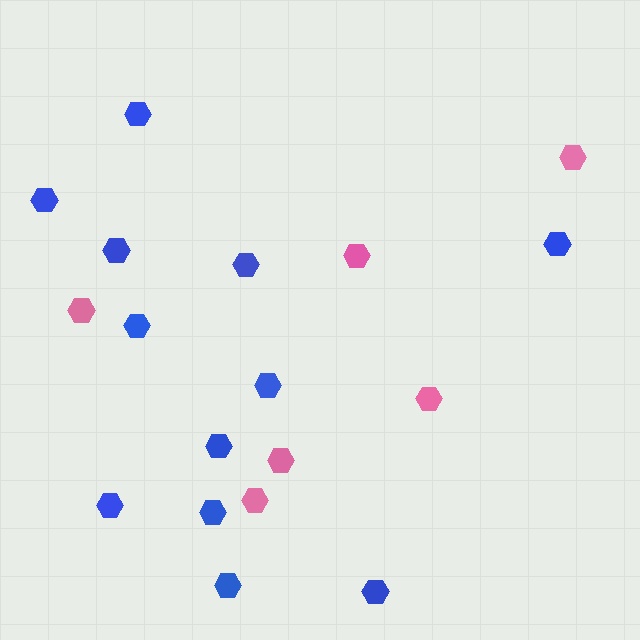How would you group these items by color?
There are 2 groups: one group of blue hexagons (12) and one group of pink hexagons (6).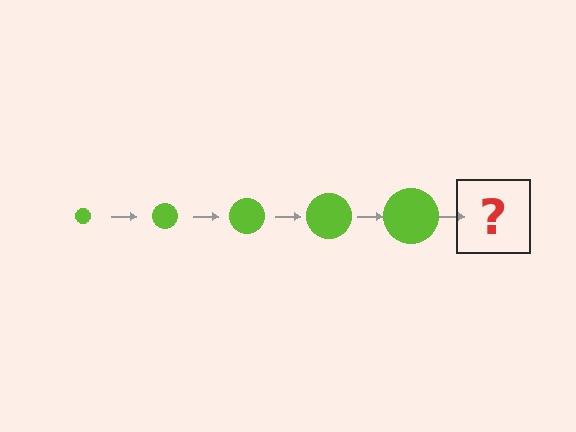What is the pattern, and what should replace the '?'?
The pattern is that the circle gets progressively larger each step. The '?' should be a lime circle, larger than the previous one.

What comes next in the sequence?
The next element should be a lime circle, larger than the previous one.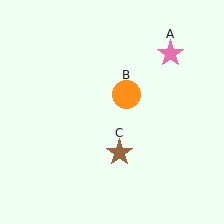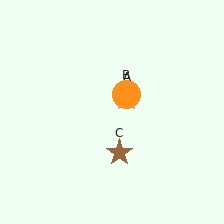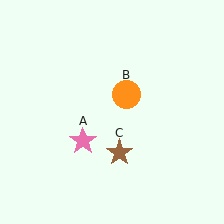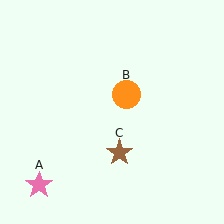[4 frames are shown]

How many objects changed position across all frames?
1 object changed position: pink star (object A).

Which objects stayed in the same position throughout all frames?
Orange circle (object B) and brown star (object C) remained stationary.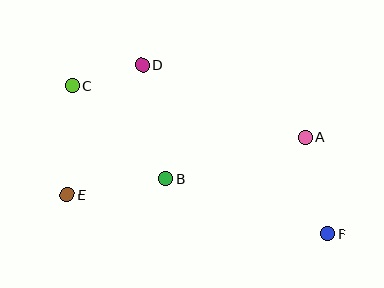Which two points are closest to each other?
Points C and D are closest to each other.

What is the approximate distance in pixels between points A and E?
The distance between A and E is approximately 245 pixels.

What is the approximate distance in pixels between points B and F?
The distance between B and F is approximately 171 pixels.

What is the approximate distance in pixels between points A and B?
The distance between A and B is approximately 146 pixels.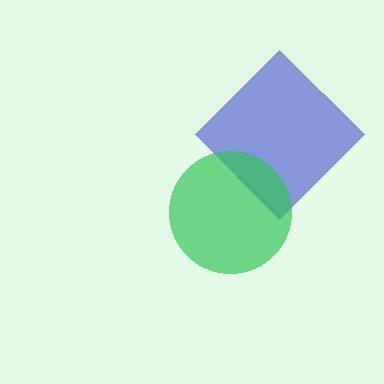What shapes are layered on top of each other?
The layered shapes are: a blue diamond, a green circle.